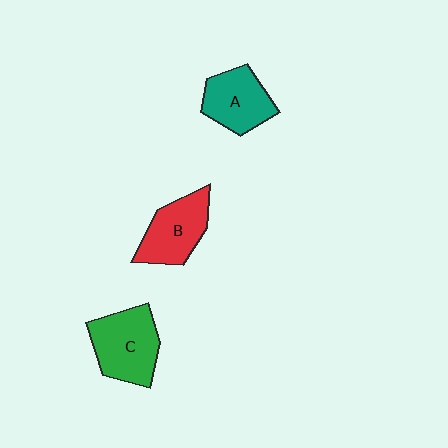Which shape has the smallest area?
Shape A (teal).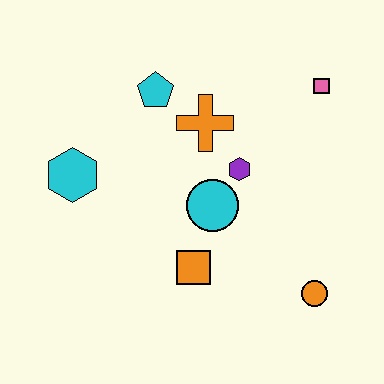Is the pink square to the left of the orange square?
No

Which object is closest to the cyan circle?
The purple hexagon is closest to the cyan circle.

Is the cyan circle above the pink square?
No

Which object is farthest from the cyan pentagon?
The orange circle is farthest from the cyan pentagon.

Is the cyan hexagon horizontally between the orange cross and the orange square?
No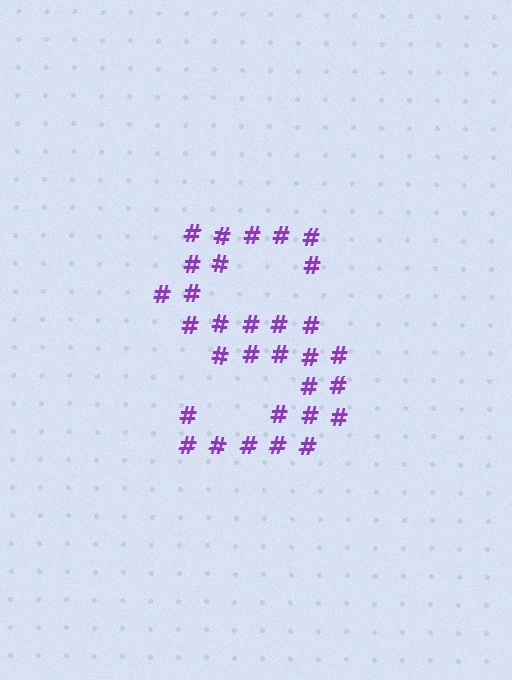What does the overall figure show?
The overall figure shows the letter S.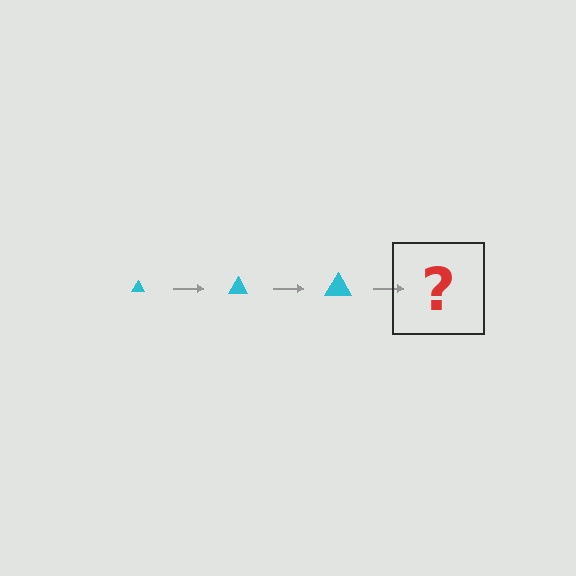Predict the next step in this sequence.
The next step is a cyan triangle, larger than the previous one.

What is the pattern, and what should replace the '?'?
The pattern is that the triangle gets progressively larger each step. The '?' should be a cyan triangle, larger than the previous one.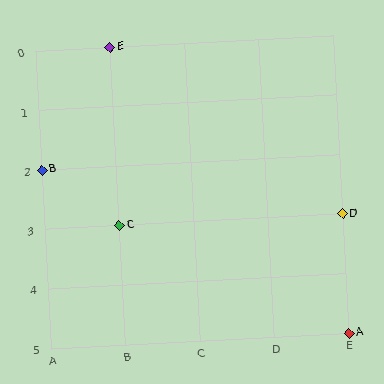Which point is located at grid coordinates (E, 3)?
Point D is at (E, 3).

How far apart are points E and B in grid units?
Points E and B are 1 column and 2 rows apart (about 2.2 grid units diagonally).